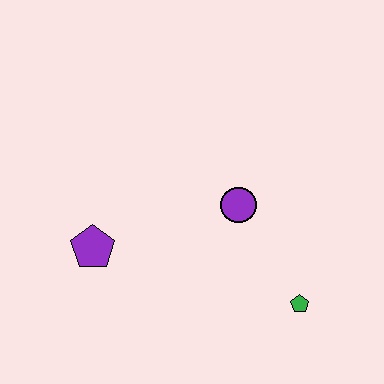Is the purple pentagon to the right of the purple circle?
No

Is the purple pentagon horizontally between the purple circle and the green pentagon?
No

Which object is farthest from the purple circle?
The purple pentagon is farthest from the purple circle.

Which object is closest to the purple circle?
The green pentagon is closest to the purple circle.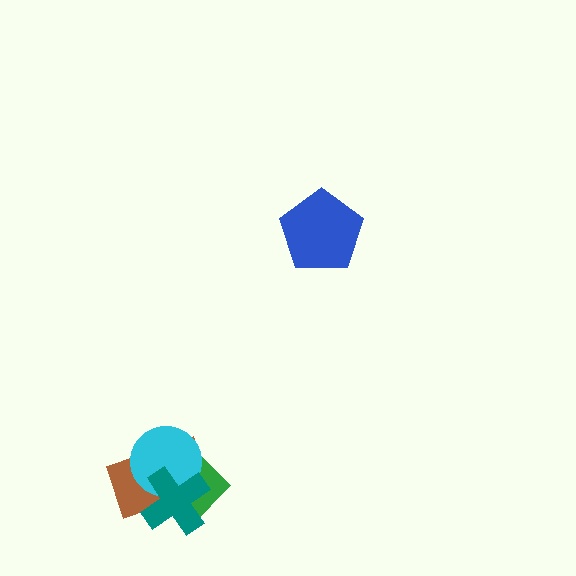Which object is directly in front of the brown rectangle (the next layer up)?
The green diamond is directly in front of the brown rectangle.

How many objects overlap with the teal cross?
3 objects overlap with the teal cross.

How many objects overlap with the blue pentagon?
0 objects overlap with the blue pentagon.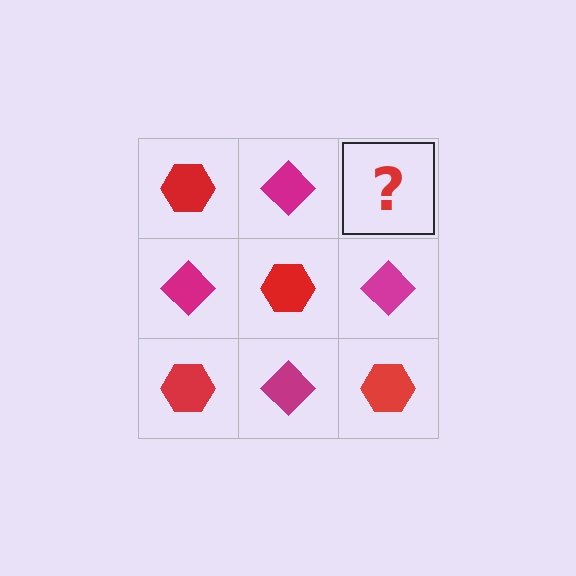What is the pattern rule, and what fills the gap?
The rule is that it alternates red hexagon and magenta diamond in a checkerboard pattern. The gap should be filled with a red hexagon.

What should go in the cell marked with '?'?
The missing cell should contain a red hexagon.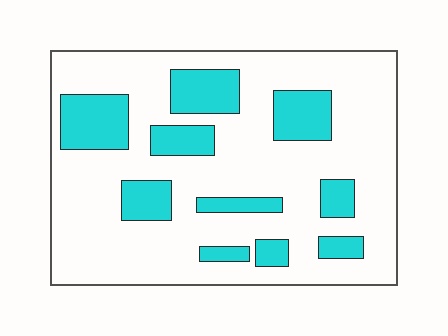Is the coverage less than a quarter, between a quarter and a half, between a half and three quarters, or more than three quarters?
Less than a quarter.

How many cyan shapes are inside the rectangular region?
10.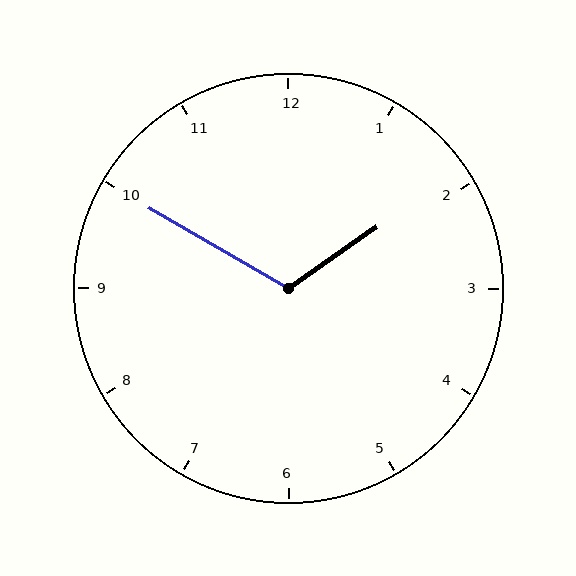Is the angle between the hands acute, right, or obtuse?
It is obtuse.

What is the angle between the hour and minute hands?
Approximately 115 degrees.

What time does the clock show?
1:50.